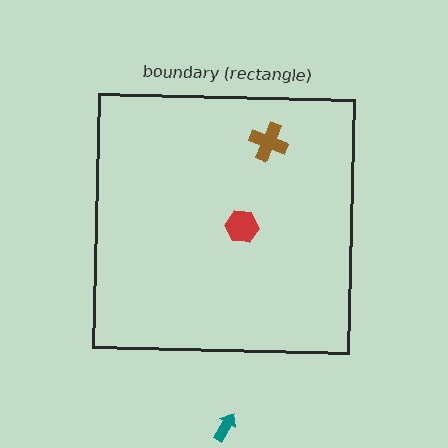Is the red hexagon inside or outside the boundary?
Inside.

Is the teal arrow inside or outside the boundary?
Outside.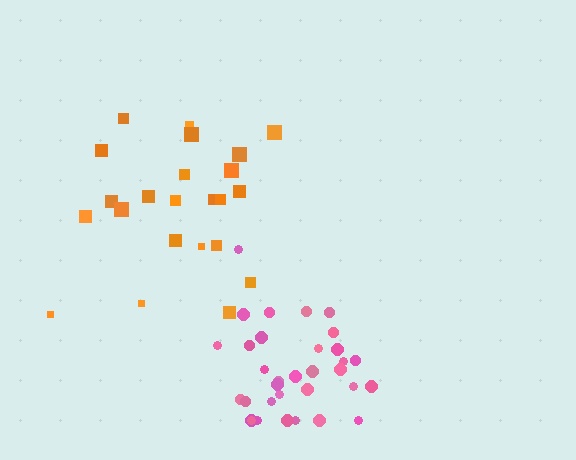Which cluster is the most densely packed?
Pink.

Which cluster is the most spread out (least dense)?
Orange.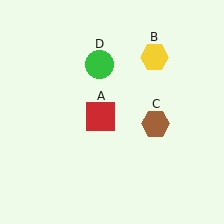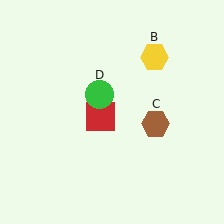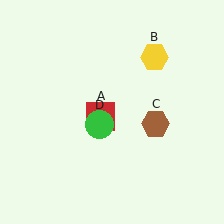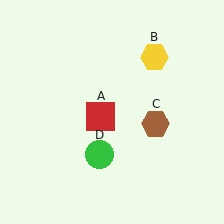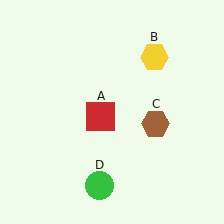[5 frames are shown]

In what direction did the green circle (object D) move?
The green circle (object D) moved down.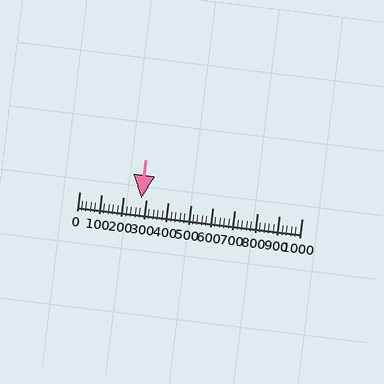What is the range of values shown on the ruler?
The ruler shows values from 0 to 1000.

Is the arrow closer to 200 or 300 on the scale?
The arrow is closer to 300.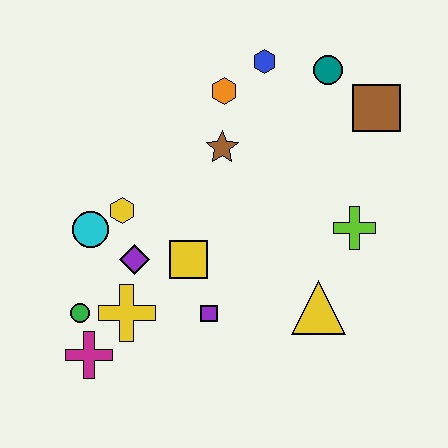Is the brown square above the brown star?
Yes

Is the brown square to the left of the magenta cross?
No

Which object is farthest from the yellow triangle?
The blue hexagon is farthest from the yellow triangle.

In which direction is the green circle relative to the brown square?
The green circle is to the left of the brown square.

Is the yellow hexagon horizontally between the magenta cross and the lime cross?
Yes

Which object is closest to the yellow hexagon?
The cyan circle is closest to the yellow hexagon.